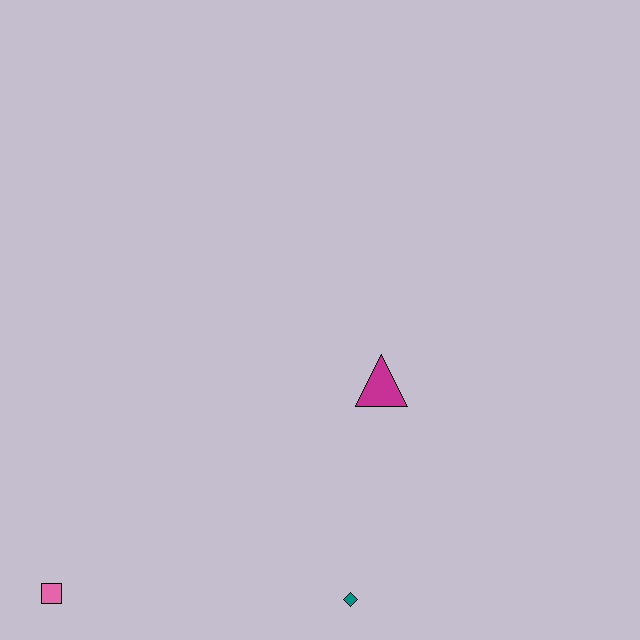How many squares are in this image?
There is 1 square.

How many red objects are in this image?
There are no red objects.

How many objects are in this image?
There are 3 objects.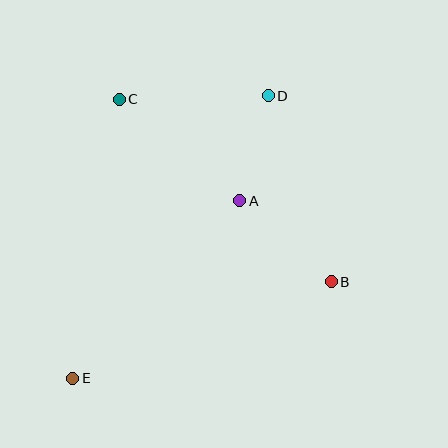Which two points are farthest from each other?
Points D and E are farthest from each other.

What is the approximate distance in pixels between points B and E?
The distance between B and E is approximately 276 pixels.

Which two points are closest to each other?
Points A and D are closest to each other.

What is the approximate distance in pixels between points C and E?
The distance between C and E is approximately 283 pixels.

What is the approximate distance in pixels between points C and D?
The distance between C and D is approximately 149 pixels.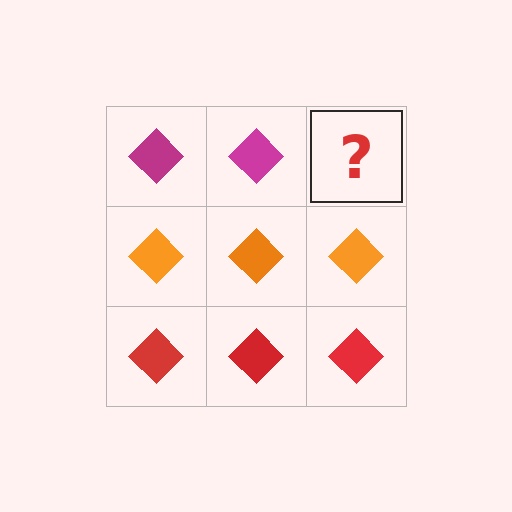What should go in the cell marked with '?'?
The missing cell should contain a magenta diamond.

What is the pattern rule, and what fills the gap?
The rule is that each row has a consistent color. The gap should be filled with a magenta diamond.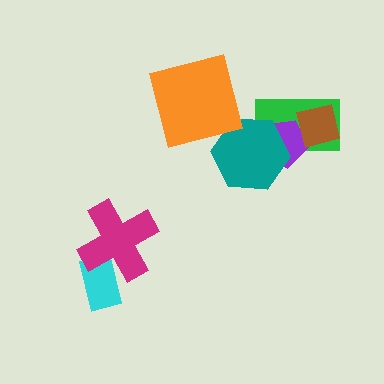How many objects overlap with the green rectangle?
3 objects overlap with the green rectangle.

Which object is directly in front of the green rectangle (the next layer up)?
The purple pentagon is directly in front of the green rectangle.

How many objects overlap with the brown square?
2 objects overlap with the brown square.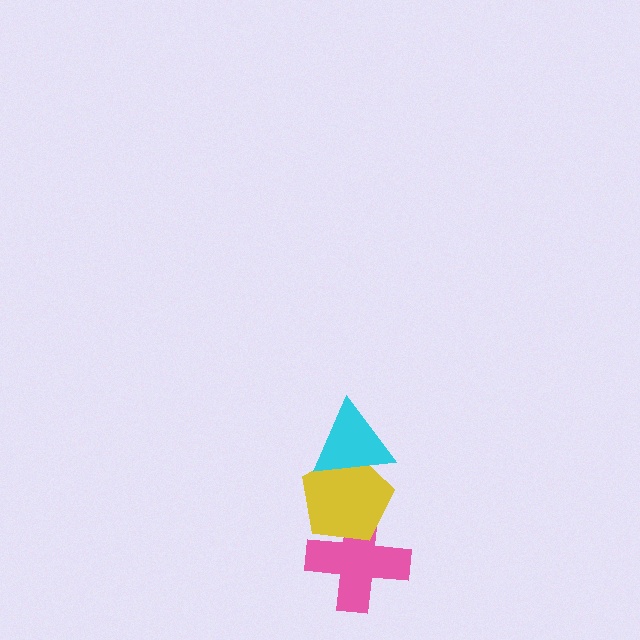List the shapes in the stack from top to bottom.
From top to bottom: the cyan triangle, the yellow pentagon, the pink cross.